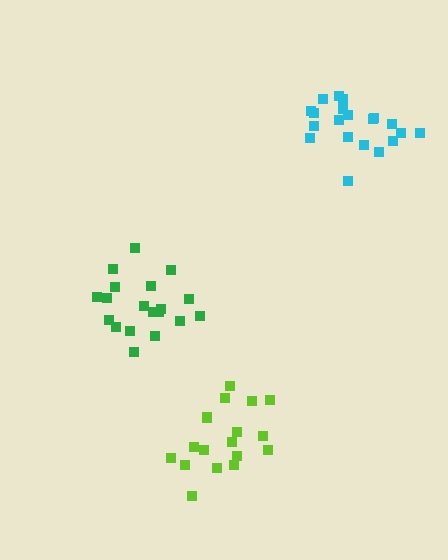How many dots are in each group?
Group 1: 20 dots, Group 2: 19 dots, Group 3: 17 dots (56 total).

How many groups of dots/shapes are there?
There are 3 groups.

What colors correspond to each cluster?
The clusters are colored: cyan, green, lime.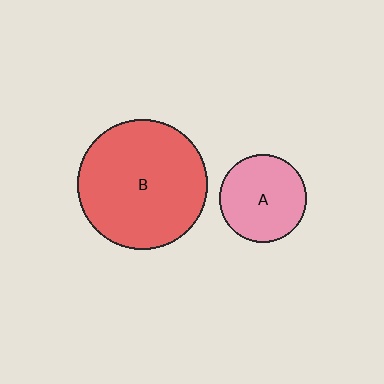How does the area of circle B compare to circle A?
Approximately 2.2 times.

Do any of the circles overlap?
No, none of the circles overlap.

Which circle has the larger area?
Circle B (red).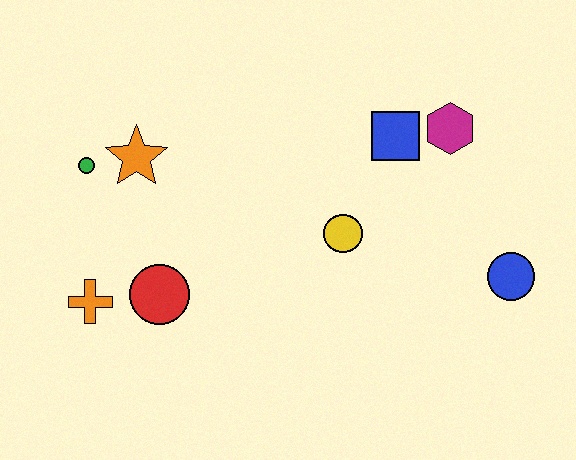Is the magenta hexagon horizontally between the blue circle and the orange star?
Yes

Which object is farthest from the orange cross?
The blue circle is farthest from the orange cross.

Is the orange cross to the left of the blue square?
Yes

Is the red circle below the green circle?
Yes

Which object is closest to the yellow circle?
The blue square is closest to the yellow circle.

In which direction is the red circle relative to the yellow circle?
The red circle is to the left of the yellow circle.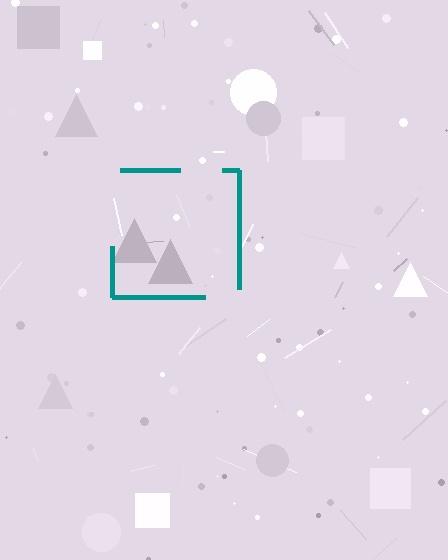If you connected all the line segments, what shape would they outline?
They would outline a square.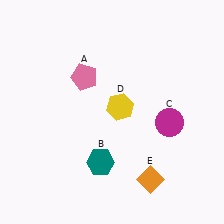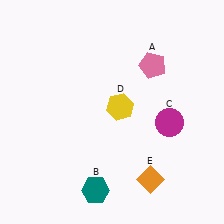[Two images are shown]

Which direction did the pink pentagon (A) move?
The pink pentagon (A) moved right.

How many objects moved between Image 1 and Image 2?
2 objects moved between the two images.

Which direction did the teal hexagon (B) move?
The teal hexagon (B) moved down.